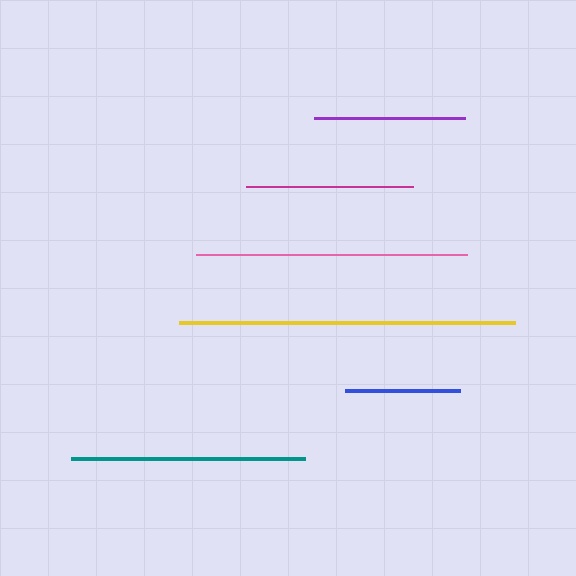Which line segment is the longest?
The yellow line is the longest at approximately 336 pixels.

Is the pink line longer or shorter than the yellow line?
The yellow line is longer than the pink line.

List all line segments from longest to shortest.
From longest to shortest: yellow, pink, teal, magenta, purple, blue.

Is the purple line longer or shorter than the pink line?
The pink line is longer than the purple line.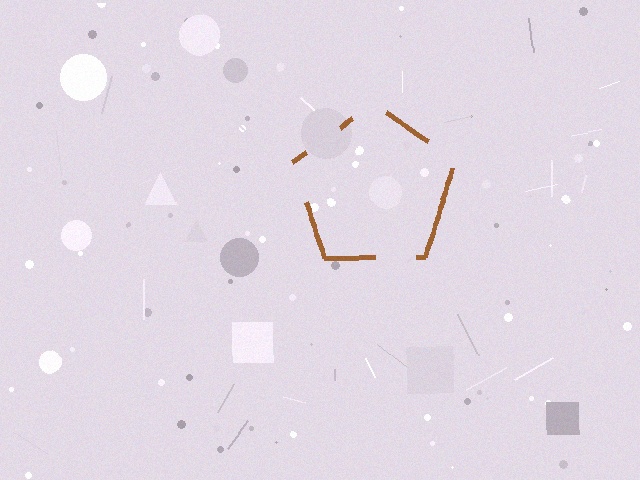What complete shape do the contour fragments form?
The contour fragments form a pentagon.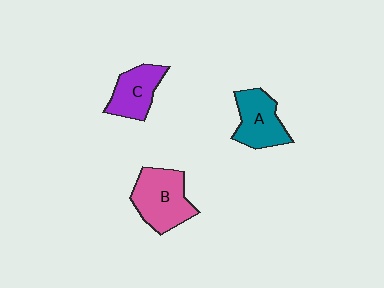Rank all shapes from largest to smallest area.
From largest to smallest: B (pink), A (teal), C (purple).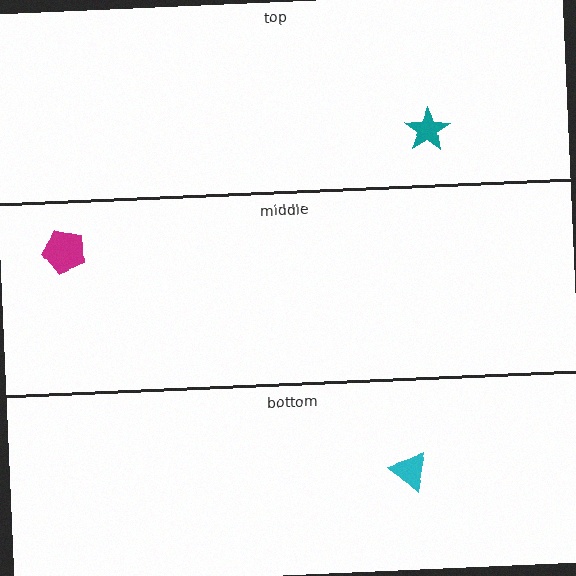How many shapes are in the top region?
1.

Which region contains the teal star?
The top region.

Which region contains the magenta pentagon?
The middle region.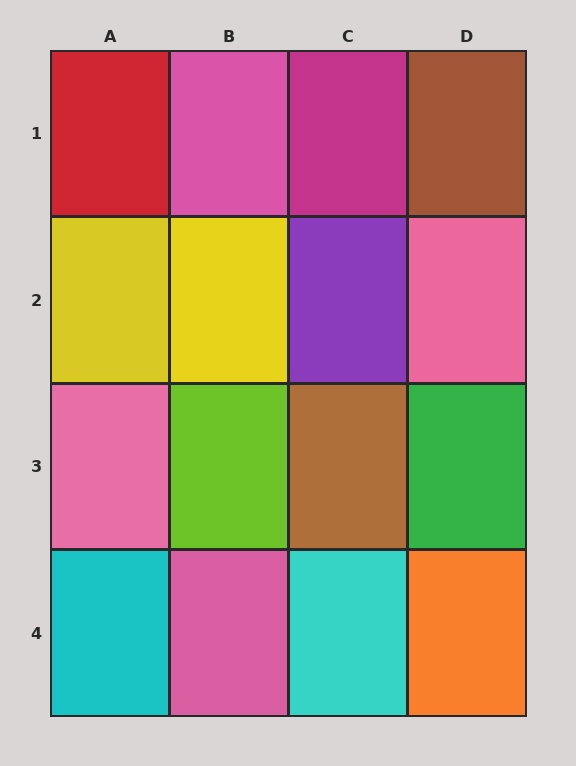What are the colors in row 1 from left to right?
Red, pink, magenta, brown.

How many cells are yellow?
2 cells are yellow.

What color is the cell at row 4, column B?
Pink.